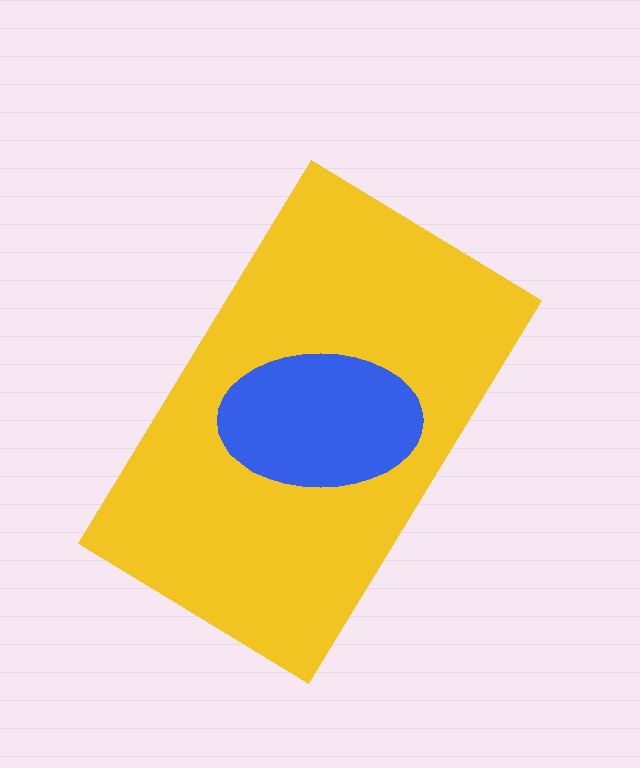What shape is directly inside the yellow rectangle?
The blue ellipse.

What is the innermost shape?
The blue ellipse.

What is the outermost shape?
The yellow rectangle.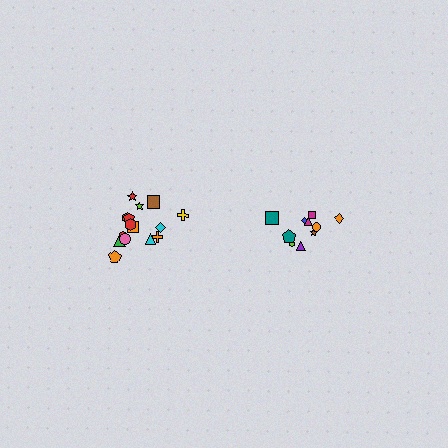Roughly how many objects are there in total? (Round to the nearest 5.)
Roughly 25 objects in total.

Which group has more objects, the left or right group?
The left group.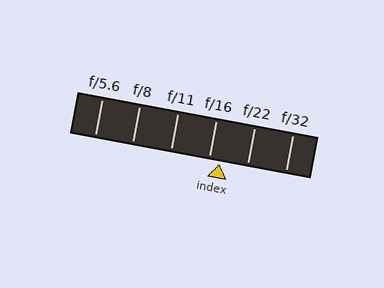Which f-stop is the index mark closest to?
The index mark is closest to f/16.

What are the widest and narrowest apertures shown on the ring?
The widest aperture shown is f/5.6 and the narrowest is f/32.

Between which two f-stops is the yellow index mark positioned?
The index mark is between f/16 and f/22.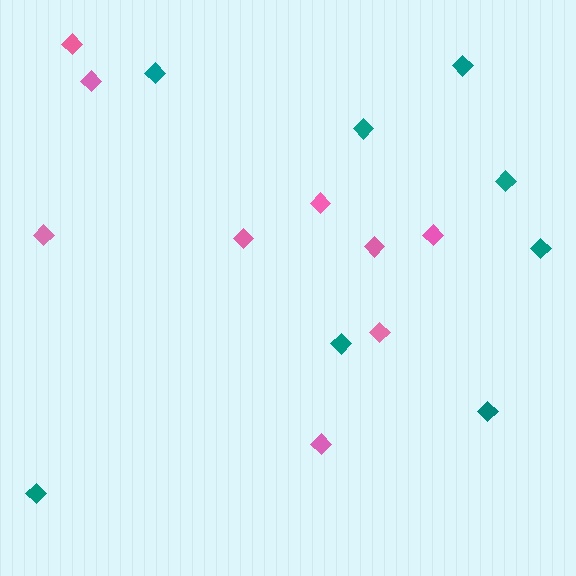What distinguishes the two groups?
There are 2 groups: one group of teal diamonds (8) and one group of pink diamonds (9).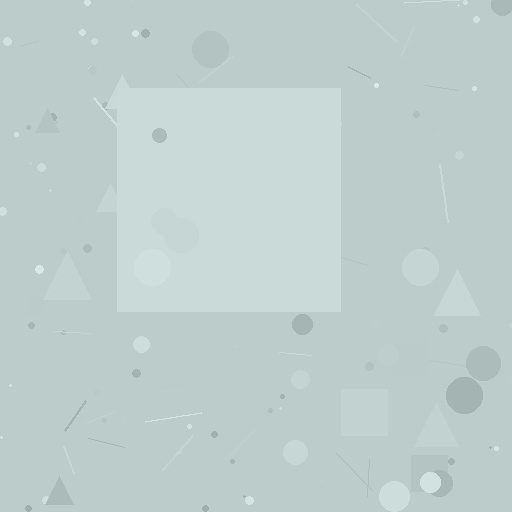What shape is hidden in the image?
A square is hidden in the image.